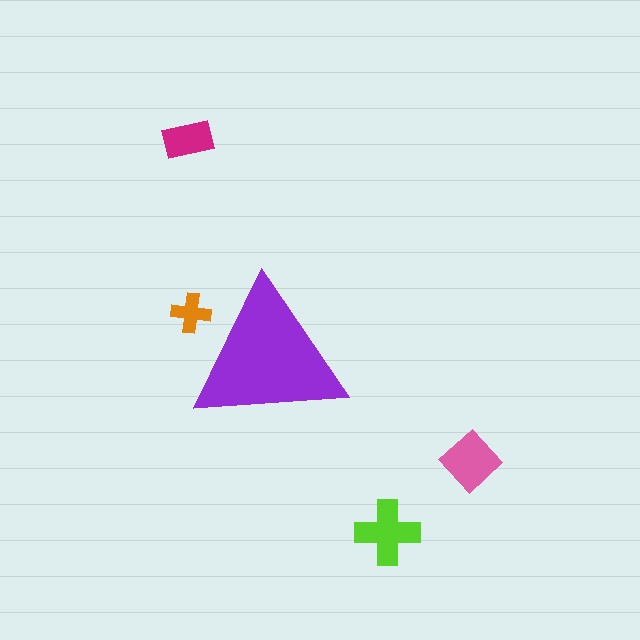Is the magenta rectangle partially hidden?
No, the magenta rectangle is fully visible.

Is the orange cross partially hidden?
Yes, the orange cross is partially hidden behind the purple triangle.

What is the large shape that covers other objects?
A purple triangle.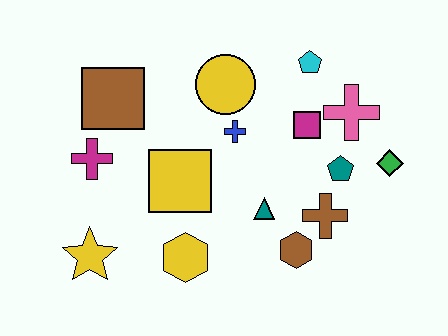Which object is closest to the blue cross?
The yellow circle is closest to the blue cross.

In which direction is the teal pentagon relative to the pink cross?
The teal pentagon is below the pink cross.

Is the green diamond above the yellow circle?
No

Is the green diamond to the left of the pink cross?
No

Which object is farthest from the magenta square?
The yellow star is farthest from the magenta square.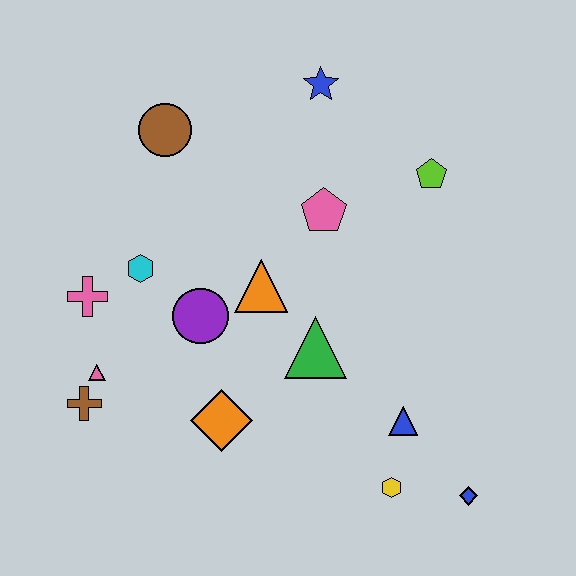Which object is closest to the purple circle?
The orange triangle is closest to the purple circle.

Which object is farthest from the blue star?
The blue diamond is farthest from the blue star.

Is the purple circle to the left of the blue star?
Yes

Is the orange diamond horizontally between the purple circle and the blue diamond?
Yes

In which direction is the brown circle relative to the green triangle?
The brown circle is above the green triangle.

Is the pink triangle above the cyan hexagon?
No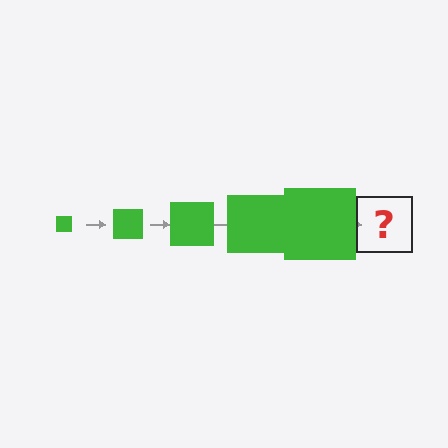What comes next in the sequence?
The next element should be a green square, larger than the previous one.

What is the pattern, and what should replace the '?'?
The pattern is that the square gets progressively larger each step. The '?' should be a green square, larger than the previous one.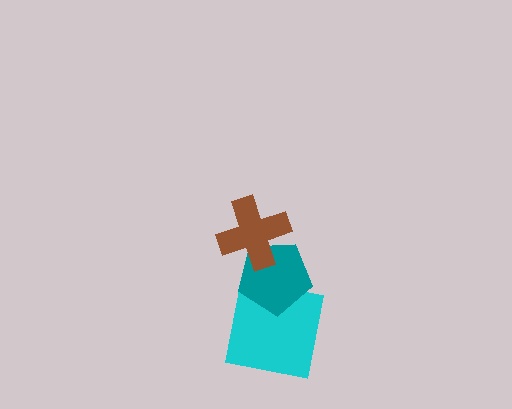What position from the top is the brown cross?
The brown cross is 1st from the top.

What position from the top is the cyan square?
The cyan square is 3rd from the top.